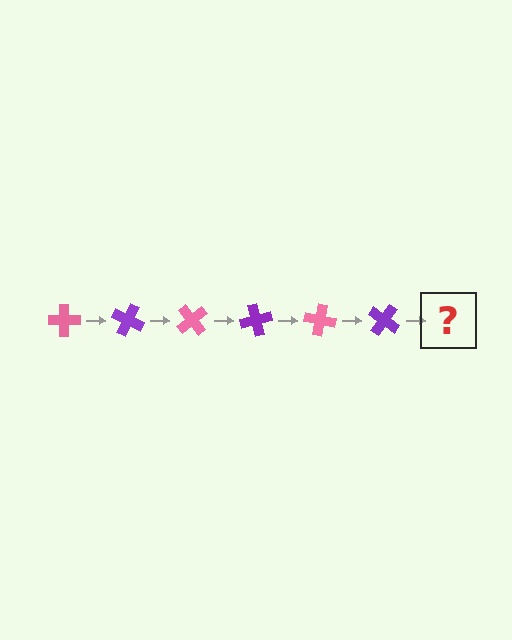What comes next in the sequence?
The next element should be a pink cross, rotated 150 degrees from the start.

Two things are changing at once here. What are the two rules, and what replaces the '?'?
The two rules are that it rotates 25 degrees each step and the color cycles through pink and purple. The '?' should be a pink cross, rotated 150 degrees from the start.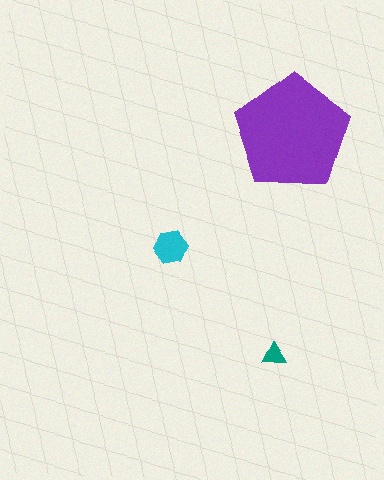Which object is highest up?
The purple pentagon is topmost.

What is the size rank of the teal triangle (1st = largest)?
3rd.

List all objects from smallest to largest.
The teal triangle, the cyan hexagon, the purple pentagon.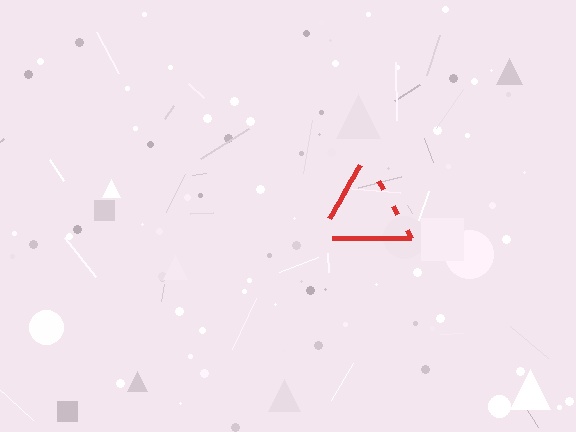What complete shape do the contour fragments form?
The contour fragments form a triangle.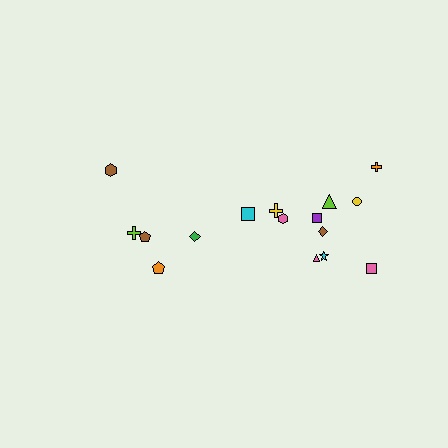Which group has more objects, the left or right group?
The right group.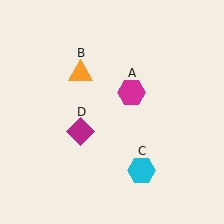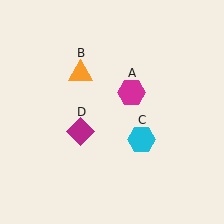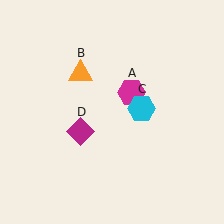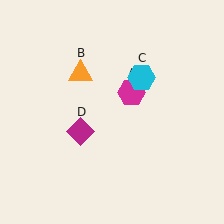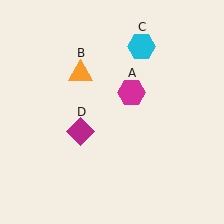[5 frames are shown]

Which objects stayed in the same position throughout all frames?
Magenta hexagon (object A) and orange triangle (object B) and magenta diamond (object D) remained stationary.